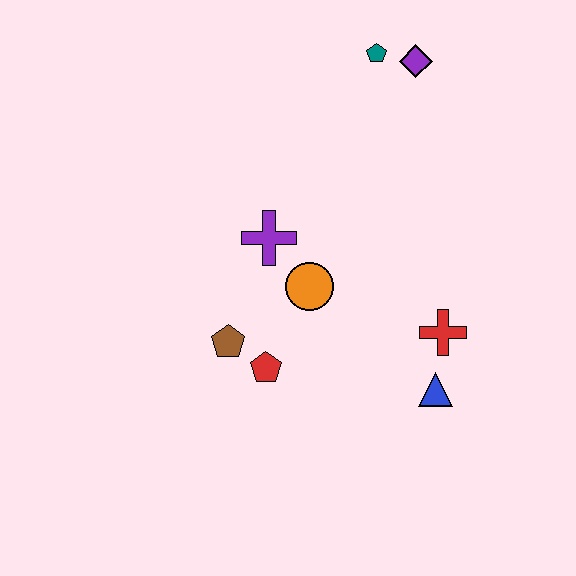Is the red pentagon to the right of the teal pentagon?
No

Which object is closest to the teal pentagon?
The purple diamond is closest to the teal pentagon.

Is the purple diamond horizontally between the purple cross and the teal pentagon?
No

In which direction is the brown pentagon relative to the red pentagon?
The brown pentagon is to the left of the red pentagon.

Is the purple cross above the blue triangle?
Yes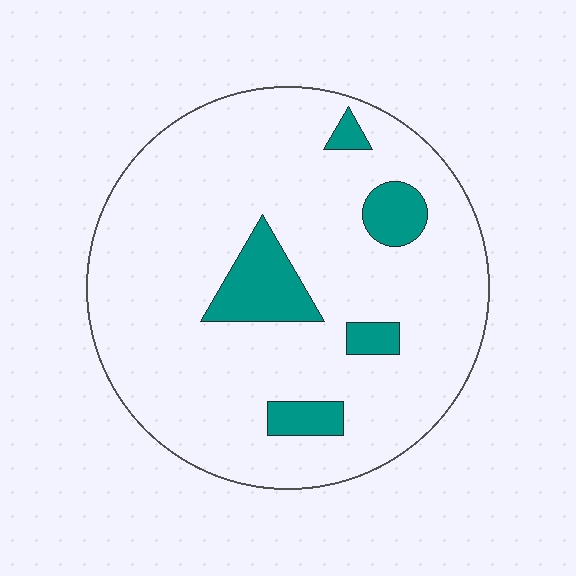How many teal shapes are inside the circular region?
5.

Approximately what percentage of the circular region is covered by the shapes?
Approximately 10%.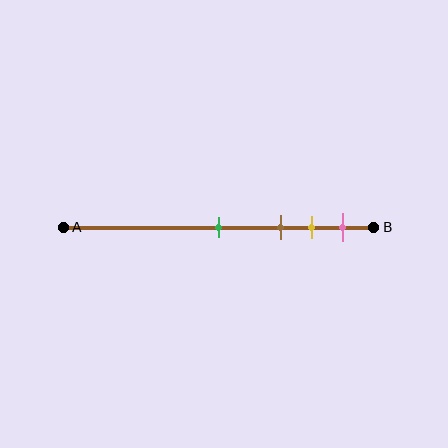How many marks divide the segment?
There are 4 marks dividing the segment.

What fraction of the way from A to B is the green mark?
The green mark is approximately 50% (0.5) of the way from A to B.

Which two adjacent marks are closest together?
The yellow and pink marks are the closest adjacent pair.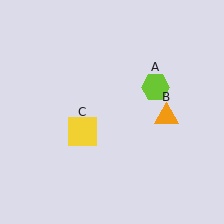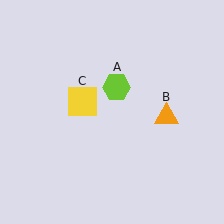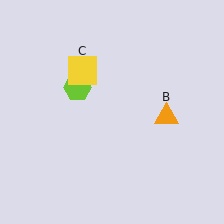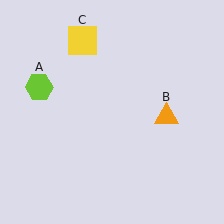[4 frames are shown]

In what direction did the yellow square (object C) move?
The yellow square (object C) moved up.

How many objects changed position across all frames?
2 objects changed position: lime hexagon (object A), yellow square (object C).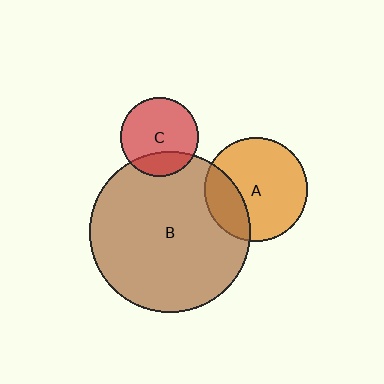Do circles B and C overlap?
Yes.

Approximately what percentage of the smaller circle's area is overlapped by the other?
Approximately 20%.